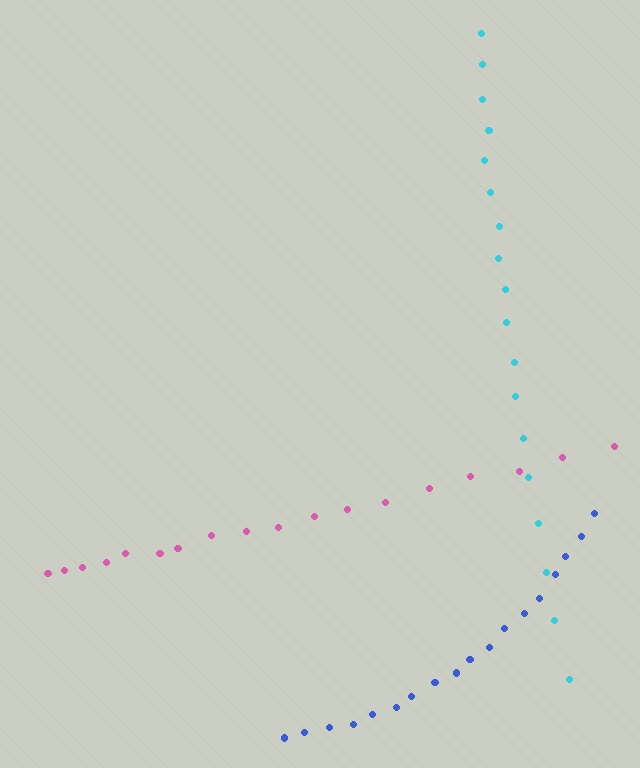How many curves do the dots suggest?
There are 3 distinct paths.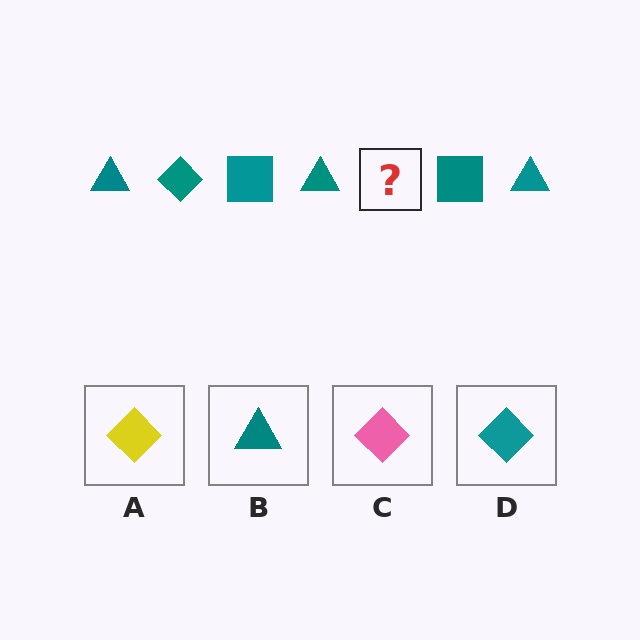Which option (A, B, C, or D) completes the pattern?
D.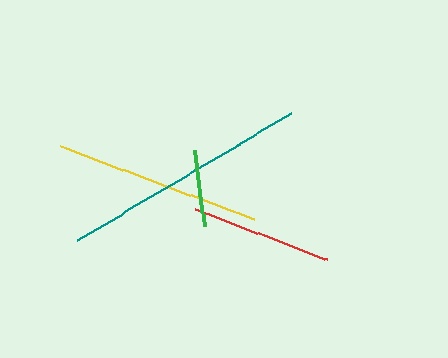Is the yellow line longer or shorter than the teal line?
The teal line is longer than the yellow line.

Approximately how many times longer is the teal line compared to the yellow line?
The teal line is approximately 1.2 times the length of the yellow line.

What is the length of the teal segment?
The teal segment is approximately 249 pixels long.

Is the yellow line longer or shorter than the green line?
The yellow line is longer than the green line.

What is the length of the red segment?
The red segment is approximately 141 pixels long.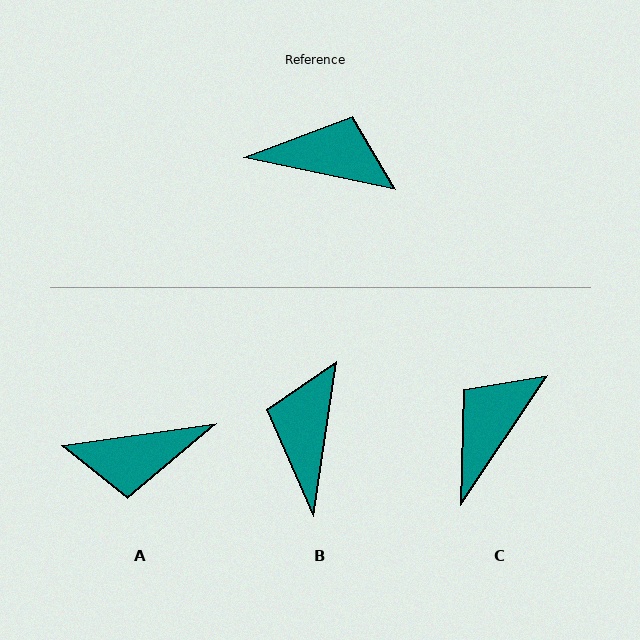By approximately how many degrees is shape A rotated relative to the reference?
Approximately 160 degrees clockwise.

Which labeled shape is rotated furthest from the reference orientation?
A, about 160 degrees away.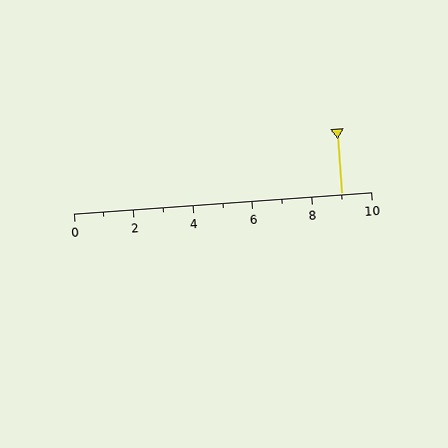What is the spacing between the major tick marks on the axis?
The major ticks are spaced 2 apart.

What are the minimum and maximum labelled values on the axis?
The axis runs from 0 to 10.